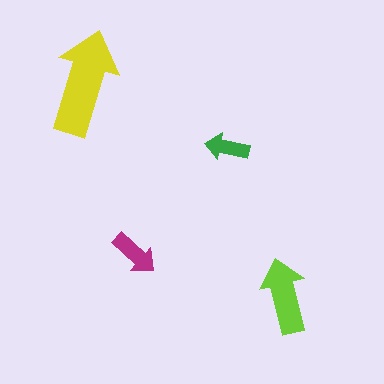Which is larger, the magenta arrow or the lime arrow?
The lime one.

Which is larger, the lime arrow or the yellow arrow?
The yellow one.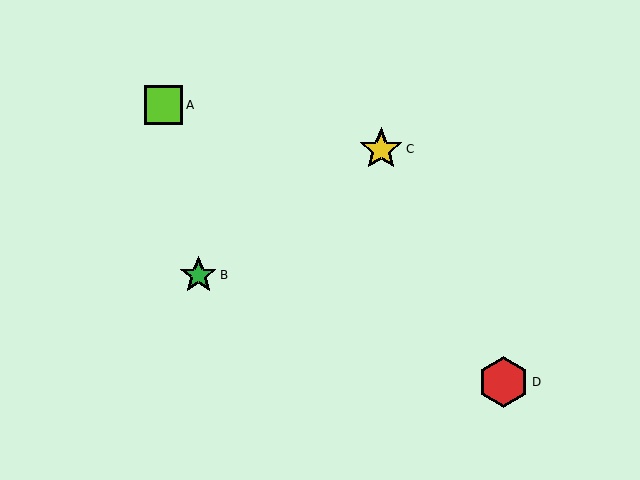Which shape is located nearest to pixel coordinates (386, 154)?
The yellow star (labeled C) at (381, 149) is nearest to that location.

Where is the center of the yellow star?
The center of the yellow star is at (381, 149).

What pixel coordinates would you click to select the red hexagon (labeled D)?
Click at (504, 382) to select the red hexagon D.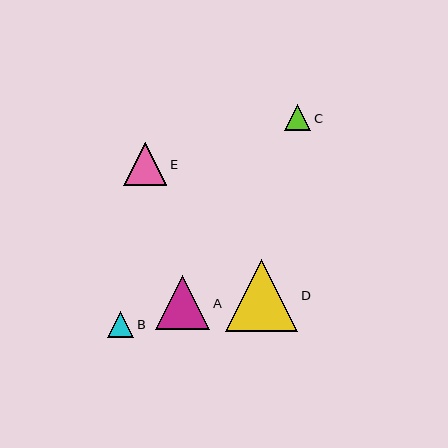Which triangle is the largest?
Triangle D is the largest with a size of approximately 72 pixels.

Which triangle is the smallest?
Triangle B is the smallest with a size of approximately 26 pixels.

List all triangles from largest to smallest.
From largest to smallest: D, A, E, C, B.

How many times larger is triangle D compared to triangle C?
Triangle D is approximately 2.8 times the size of triangle C.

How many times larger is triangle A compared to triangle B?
Triangle A is approximately 2.1 times the size of triangle B.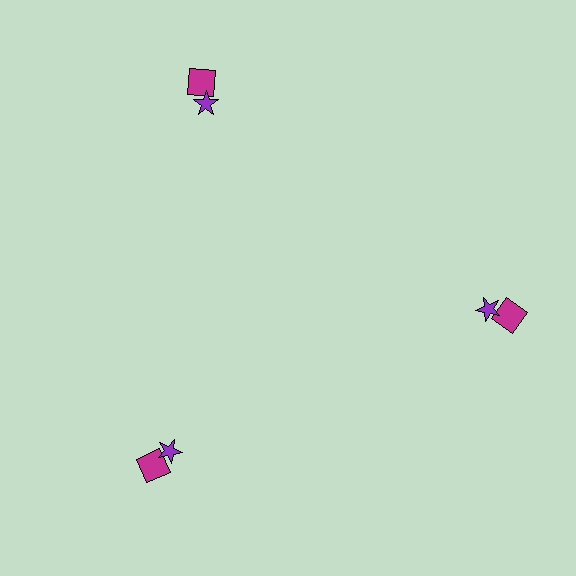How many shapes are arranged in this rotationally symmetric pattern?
There are 6 shapes, arranged in 3 groups of 2.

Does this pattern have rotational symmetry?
Yes, this pattern has 3-fold rotational symmetry. It looks the same after rotating 120 degrees around the center.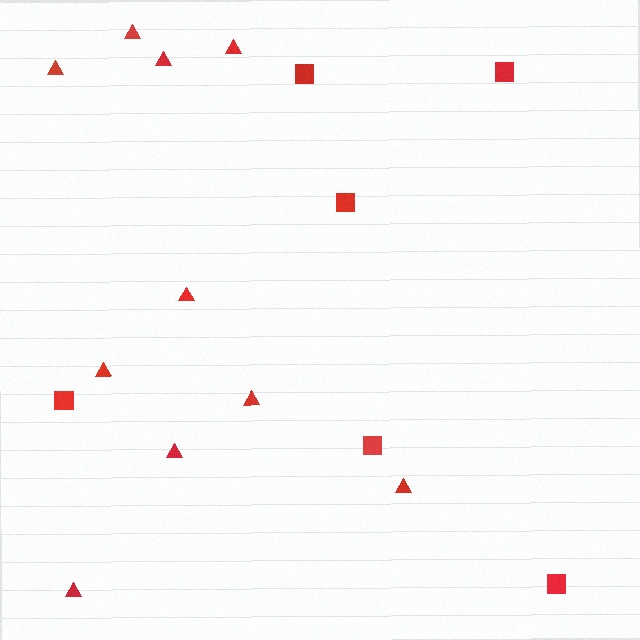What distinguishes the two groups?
There are 2 groups: one group of squares (6) and one group of triangles (10).